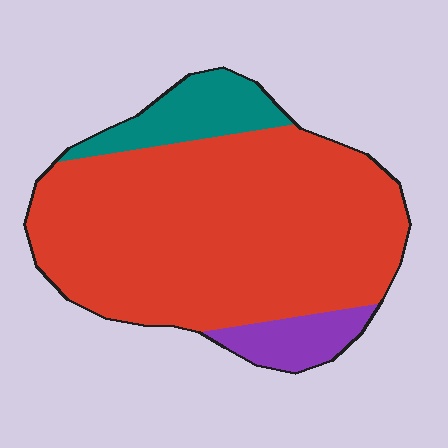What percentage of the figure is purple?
Purple covers 8% of the figure.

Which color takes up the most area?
Red, at roughly 80%.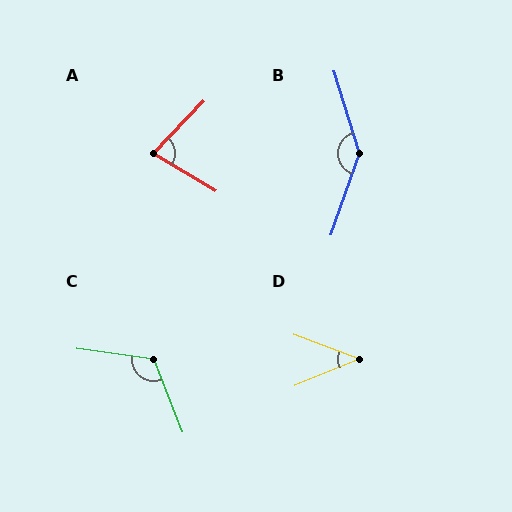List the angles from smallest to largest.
D (43°), A (76°), C (120°), B (144°).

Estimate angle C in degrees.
Approximately 120 degrees.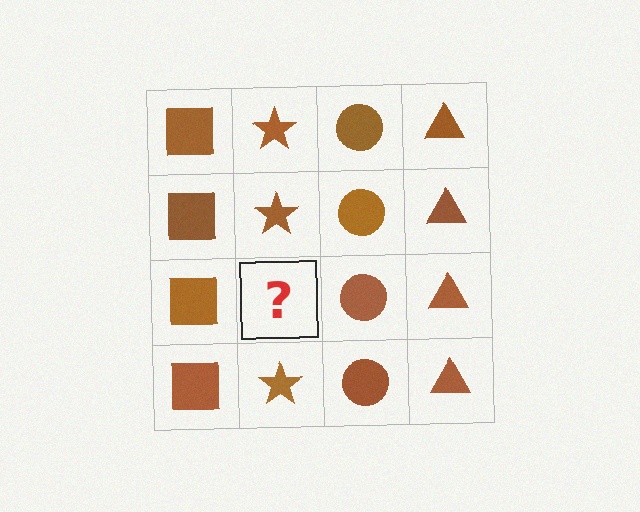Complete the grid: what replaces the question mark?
The question mark should be replaced with a brown star.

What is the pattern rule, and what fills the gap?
The rule is that each column has a consistent shape. The gap should be filled with a brown star.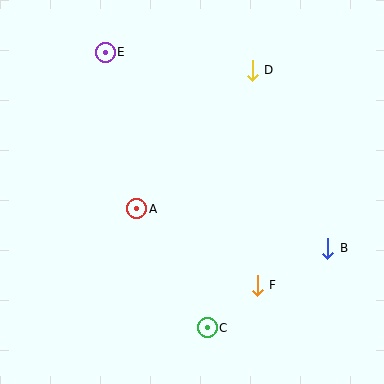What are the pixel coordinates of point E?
Point E is at (105, 52).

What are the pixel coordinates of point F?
Point F is at (257, 285).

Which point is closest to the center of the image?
Point A at (137, 209) is closest to the center.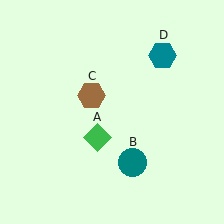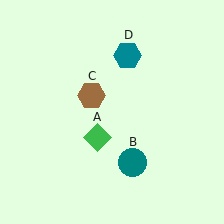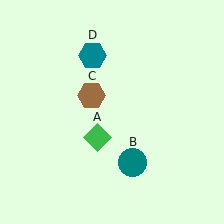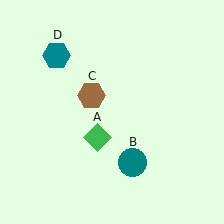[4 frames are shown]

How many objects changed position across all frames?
1 object changed position: teal hexagon (object D).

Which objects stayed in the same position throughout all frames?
Green diamond (object A) and teal circle (object B) and brown hexagon (object C) remained stationary.